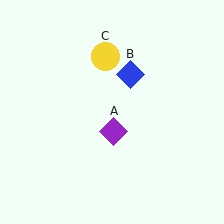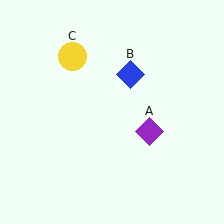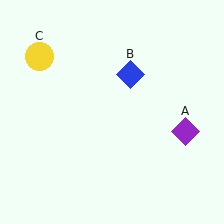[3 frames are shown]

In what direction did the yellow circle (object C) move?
The yellow circle (object C) moved left.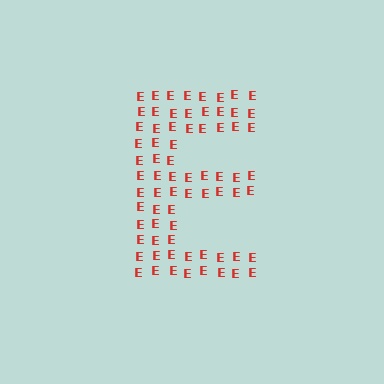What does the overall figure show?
The overall figure shows the letter E.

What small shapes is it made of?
It is made of small letter E's.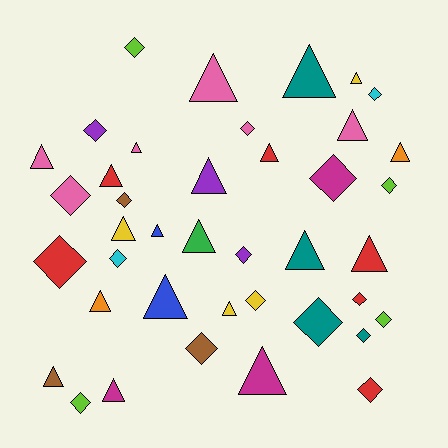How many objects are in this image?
There are 40 objects.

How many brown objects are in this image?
There are 3 brown objects.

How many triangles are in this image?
There are 21 triangles.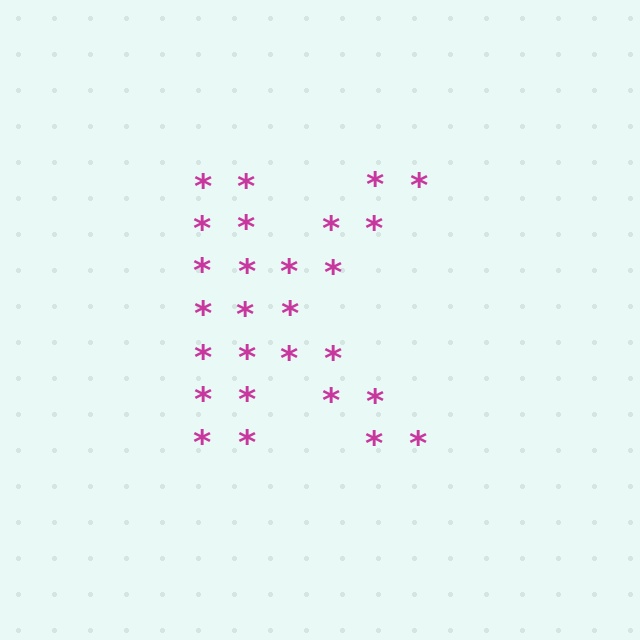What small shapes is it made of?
It is made of small asterisks.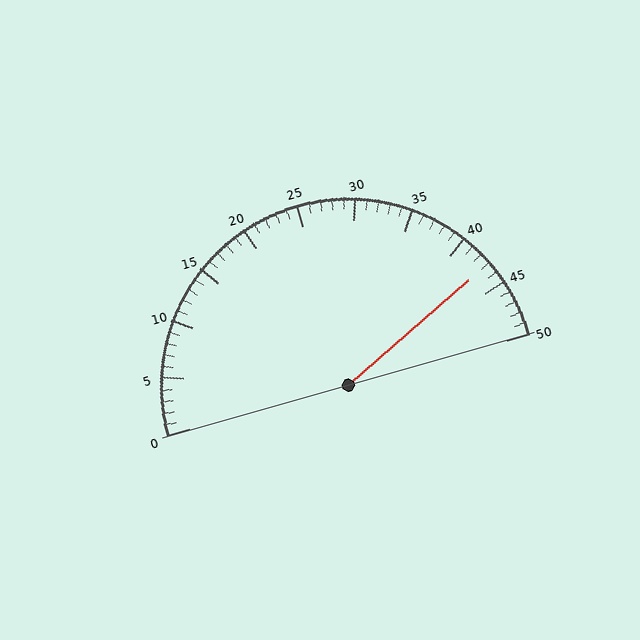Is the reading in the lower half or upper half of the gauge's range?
The reading is in the upper half of the range (0 to 50).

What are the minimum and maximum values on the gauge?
The gauge ranges from 0 to 50.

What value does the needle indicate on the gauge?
The needle indicates approximately 43.